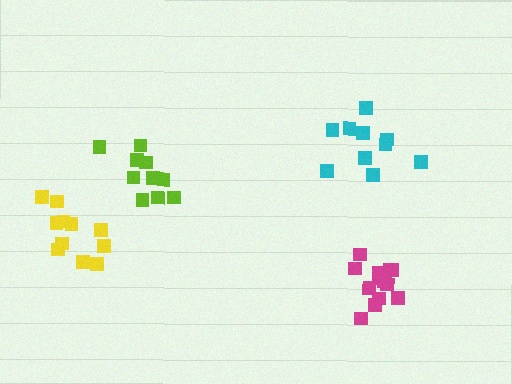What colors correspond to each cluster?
The clusters are colored: lime, cyan, magenta, yellow.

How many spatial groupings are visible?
There are 4 spatial groupings.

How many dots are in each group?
Group 1: 10 dots, Group 2: 10 dots, Group 3: 13 dots, Group 4: 11 dots (44 total).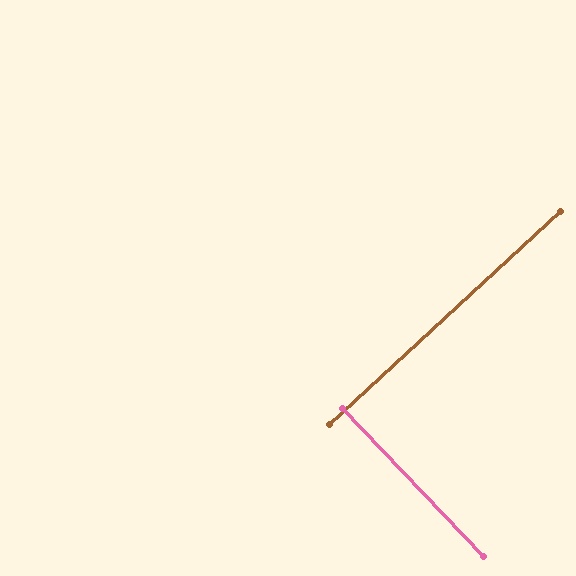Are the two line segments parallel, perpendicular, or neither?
Perpendicular — they meet at approximately 89°.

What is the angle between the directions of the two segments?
Approximately 89 degrees.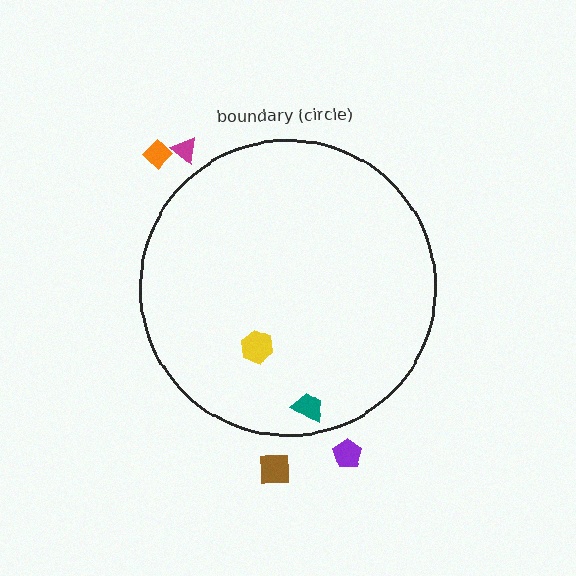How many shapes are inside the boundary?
2 inside, 4 outside.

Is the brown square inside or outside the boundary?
Outside.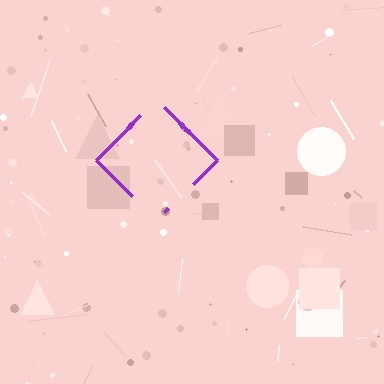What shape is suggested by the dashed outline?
The dashed outline suggests a diamond.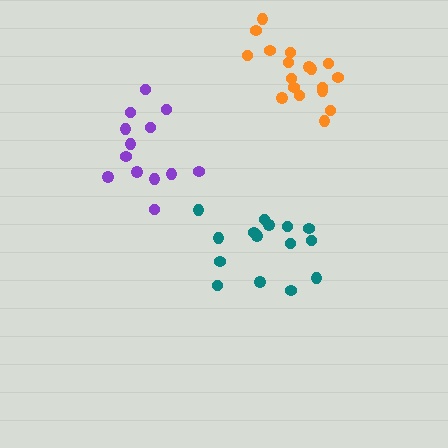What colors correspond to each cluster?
The clusters are colored: purple, teal, orange.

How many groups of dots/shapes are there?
There are 3 groups.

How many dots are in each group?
Group 1: 13 dots, Group 2: 15 dots, Group 3: 18 dots (46 total).